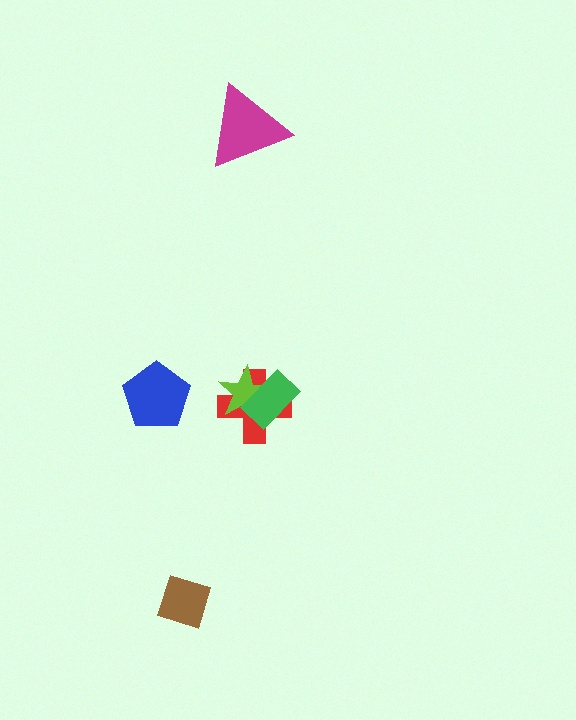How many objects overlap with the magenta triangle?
0 objects overlap with the magenta triangle.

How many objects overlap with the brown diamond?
0 objects overlap with the brown diamond.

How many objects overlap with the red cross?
2 objects overlap with the red cross.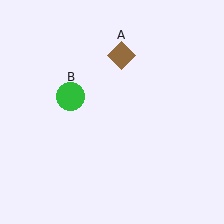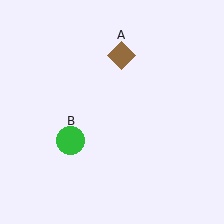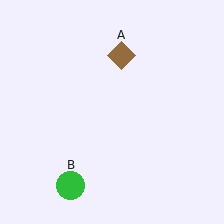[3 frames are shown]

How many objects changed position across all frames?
1 object changed position: green circle (object B).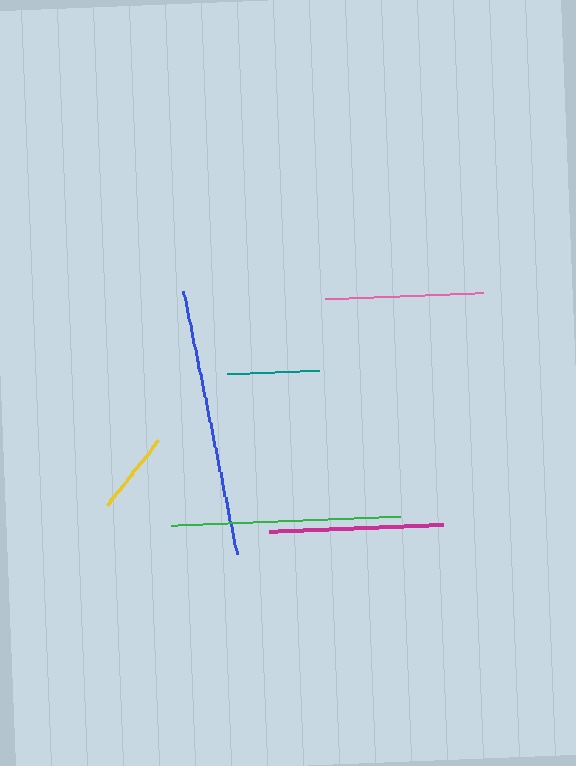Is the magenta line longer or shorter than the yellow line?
The magenta line is longer than the yellow line.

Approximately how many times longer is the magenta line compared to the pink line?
The magenta line is approximately 1.1 times the length of the pink line.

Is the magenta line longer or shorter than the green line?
The green line is longer than the magenta line.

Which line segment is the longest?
The blue line is the longest at approximately 268 pixels.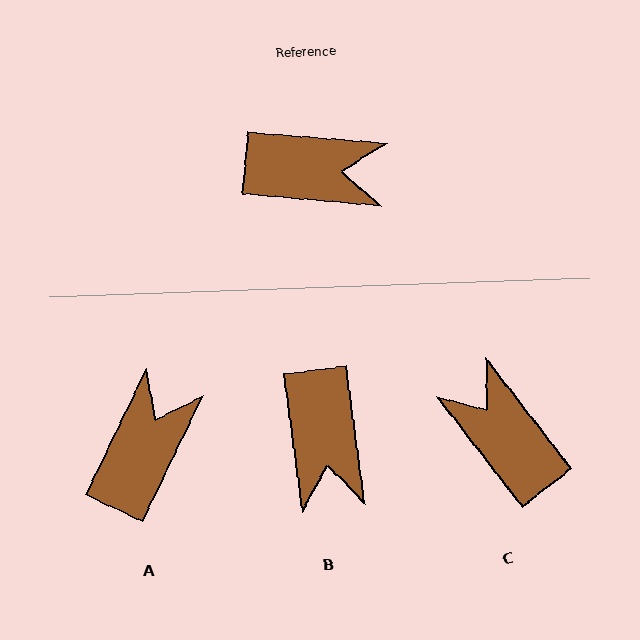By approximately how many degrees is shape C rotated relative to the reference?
Approximately 132 degrees counter-clockwise.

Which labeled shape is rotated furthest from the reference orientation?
C, about 132 degrees away.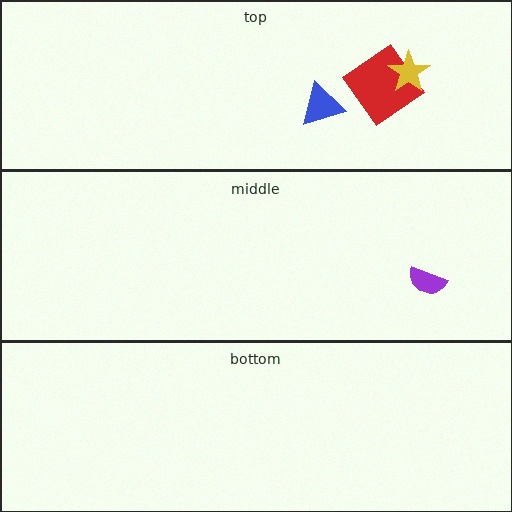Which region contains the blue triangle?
The top region.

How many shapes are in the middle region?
1.